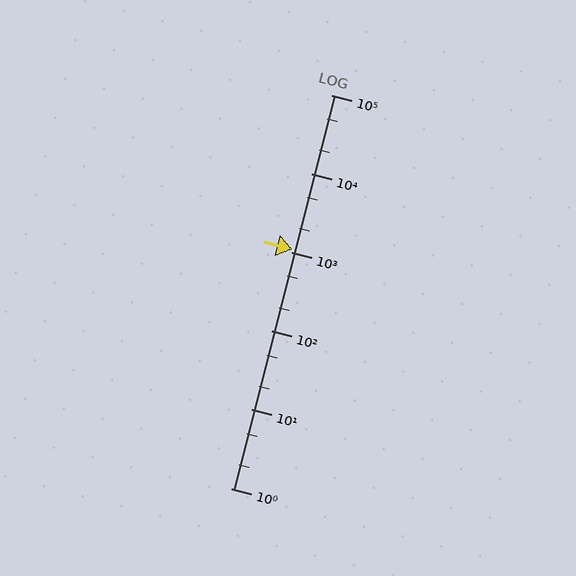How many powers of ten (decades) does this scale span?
The scale spans 5 decades, from 1 to 100000.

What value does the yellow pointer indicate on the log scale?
The pointer indicates approximately 1100.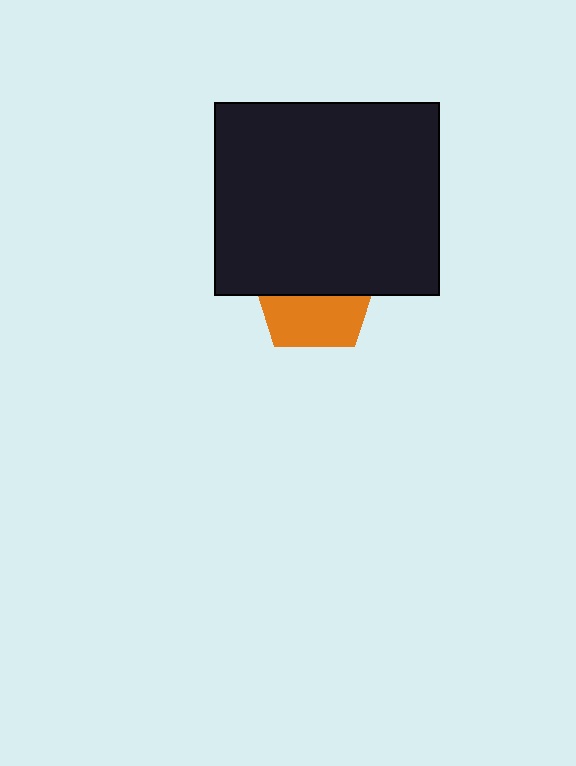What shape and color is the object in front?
The object in front is a black rectangle.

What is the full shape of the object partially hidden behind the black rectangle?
The partially hidden object is an orange pentagon.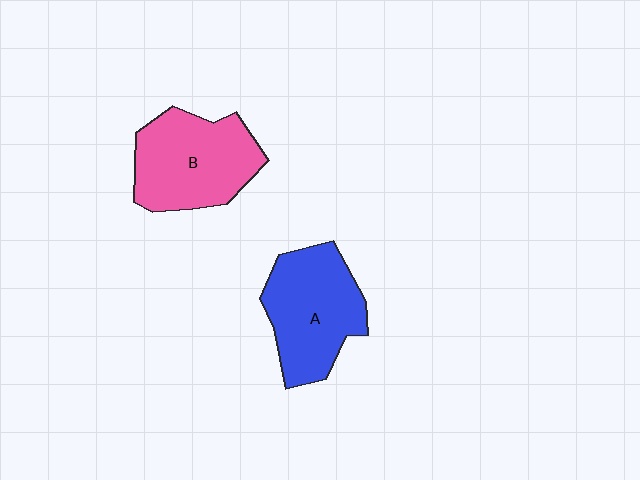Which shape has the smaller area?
Shape A (blue).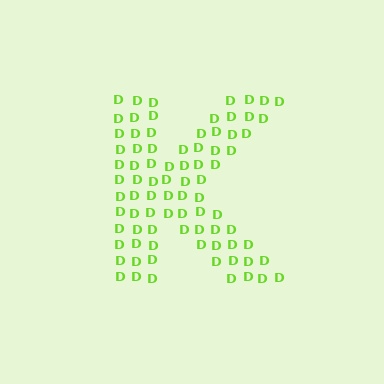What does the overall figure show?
The overall figure shows the letter K.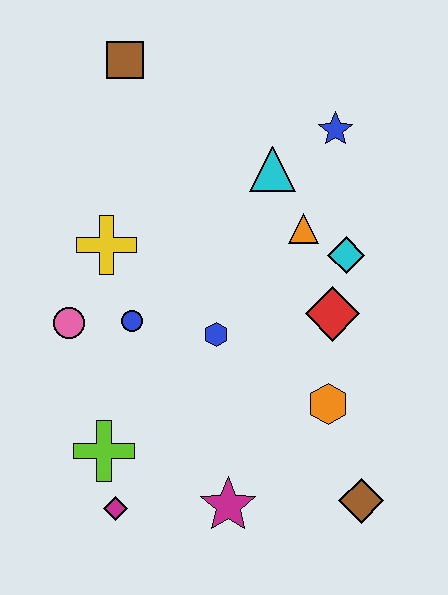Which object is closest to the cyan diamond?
The orange triangle is closest to the cyan diamond.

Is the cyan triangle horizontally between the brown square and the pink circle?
No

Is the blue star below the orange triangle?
No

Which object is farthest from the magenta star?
The brown square is farthest from the magenta star.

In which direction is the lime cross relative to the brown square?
The lime cross is below the brown square.